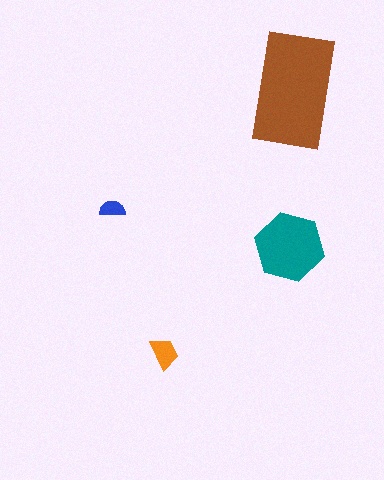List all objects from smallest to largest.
The blue semicircle, the orange trapezoid, the teal hexagon, the brown rectangle.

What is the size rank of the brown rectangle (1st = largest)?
1st.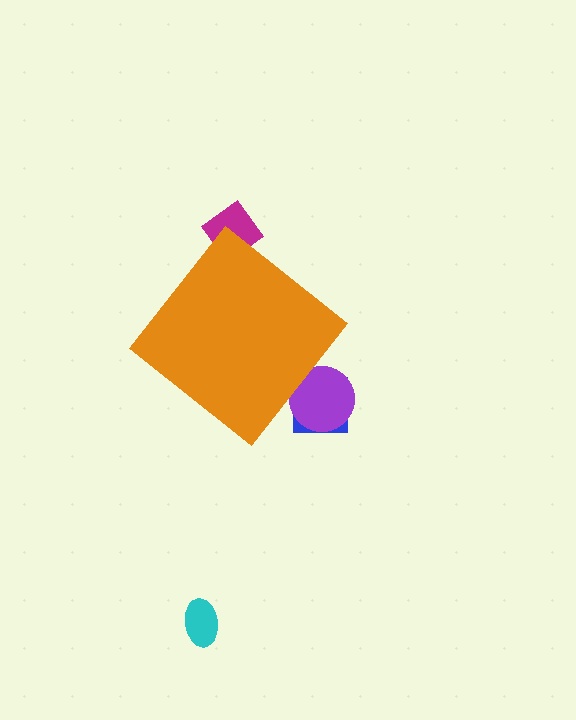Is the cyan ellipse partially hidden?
No, the cyan ellipse is fully visible.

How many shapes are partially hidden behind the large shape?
3 shapes are partially hidden.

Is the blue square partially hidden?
Yes, the blue square is partially hidden behind the orange diamond.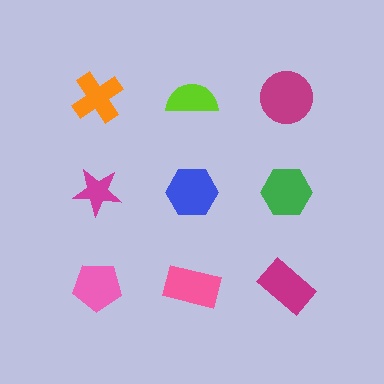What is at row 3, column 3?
A magenta rectangle.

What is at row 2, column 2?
A blue hexagon.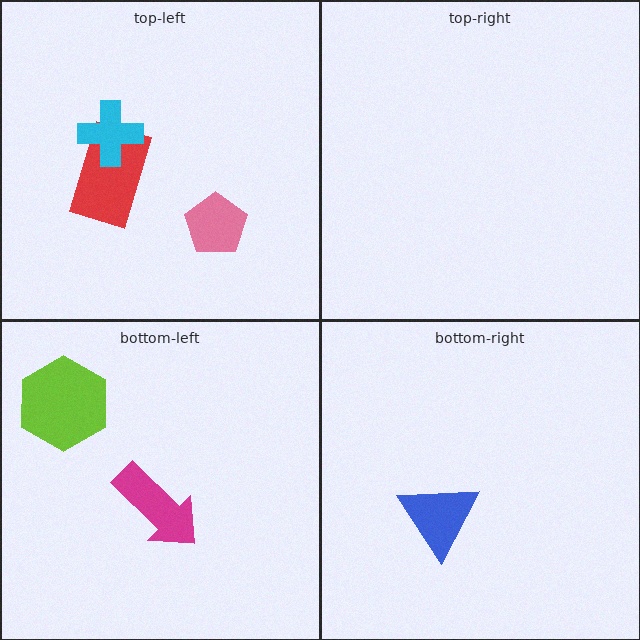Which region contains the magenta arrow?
The bottom-left region.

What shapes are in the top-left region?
The red rectangle, the cyan cross, the pink pentagon.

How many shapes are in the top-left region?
3.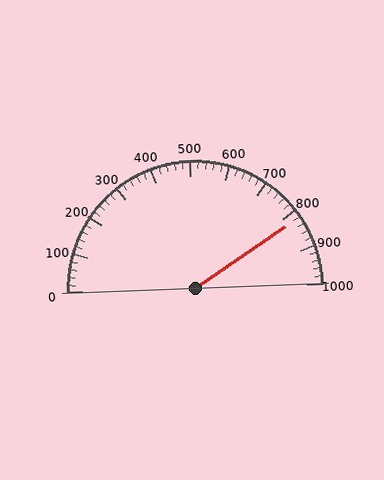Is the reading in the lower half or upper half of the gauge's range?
The reading is in the upper half of the range (0 to 1000).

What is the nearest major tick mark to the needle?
The nearest major tick mark is 800.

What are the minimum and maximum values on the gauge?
The gauge ranges from 0 to 1000.